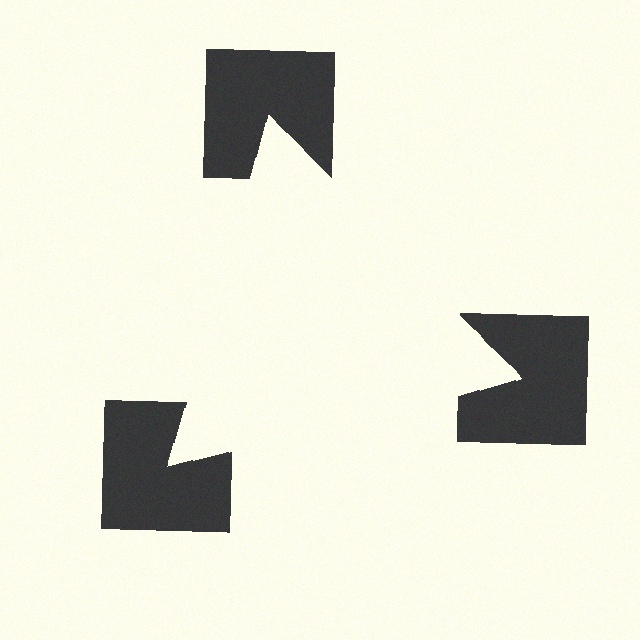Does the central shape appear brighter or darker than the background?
It typically appears slightly brighter than the background, even though no actual brightness change is drawn.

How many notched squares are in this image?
There are 3 — one at each vertex of the illusory triangle.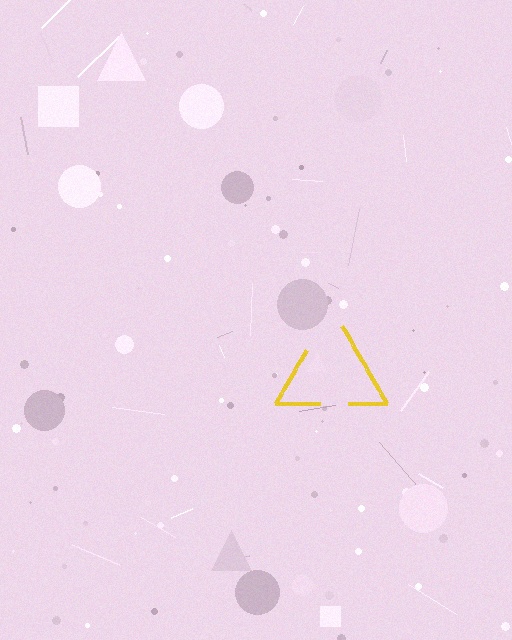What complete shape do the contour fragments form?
The contour fragments form a triangle.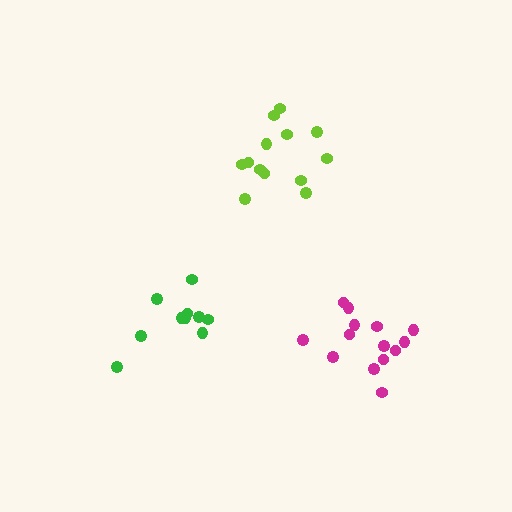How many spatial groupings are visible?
There are 3 spatial groupings.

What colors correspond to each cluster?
The clusters are colored: green, lime, magenta.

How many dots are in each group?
Group 1: 10 dots, Group 2: 13 dots, Group 3: 14 dots (37 total).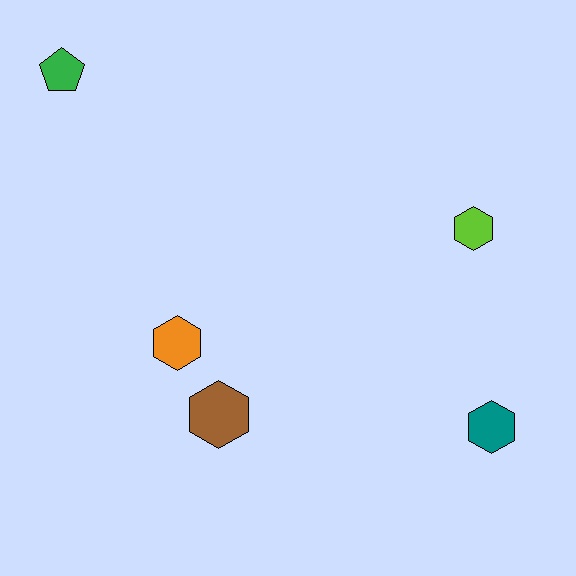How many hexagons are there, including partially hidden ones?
There are 4 hexagons.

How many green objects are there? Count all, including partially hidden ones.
There is 1 green object.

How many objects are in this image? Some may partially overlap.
There are 5 objects.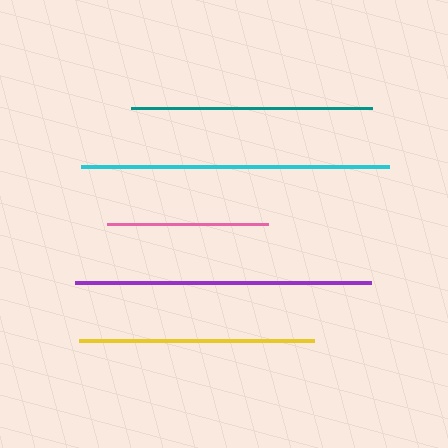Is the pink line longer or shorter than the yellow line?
The yellow line is longer than the pink line.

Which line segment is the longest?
The cyan line is the longest at approximately 308 pixels.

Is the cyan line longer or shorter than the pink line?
The cyan line is longer than the pink line.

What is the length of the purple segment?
The purple segment is approximately 296 pixels long.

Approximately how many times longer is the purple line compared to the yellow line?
The purple line is approximately 1.3 times the length of the yellow line.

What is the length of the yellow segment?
The yellow segment is approximately 235 pixels long.